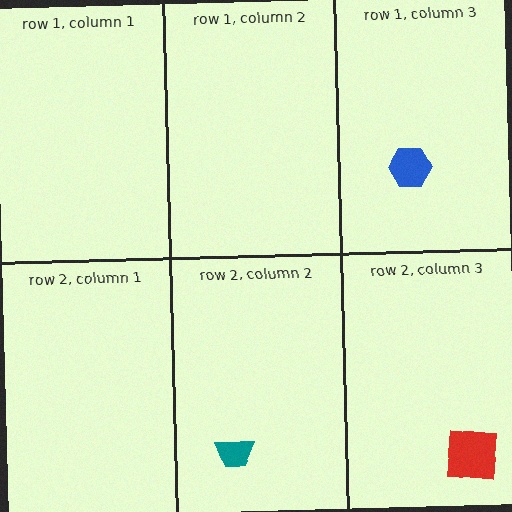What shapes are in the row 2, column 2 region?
The teal trapezoid.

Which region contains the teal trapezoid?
The row 2, column 2 region.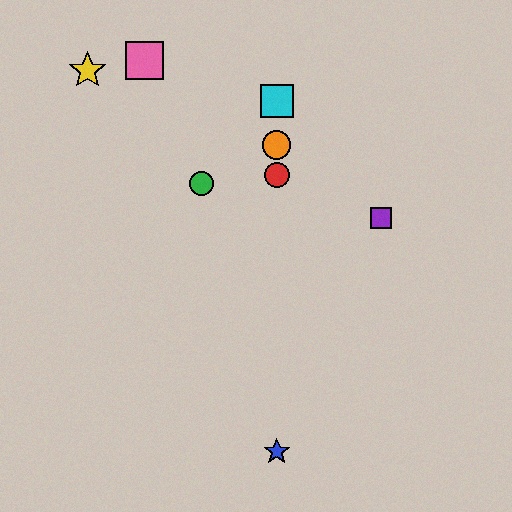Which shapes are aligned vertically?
The red circle, the blue star, the orange circle, the cyan square are aligned vertically.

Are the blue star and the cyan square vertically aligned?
Yes, both are at x≈277.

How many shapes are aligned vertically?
4 shapes (the red circle, the blue star, the orange circle, the cyan square) are aligned vertically.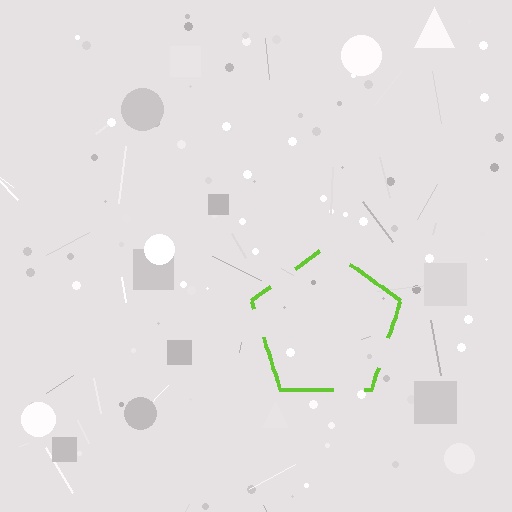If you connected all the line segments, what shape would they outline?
They would outline a pentagon.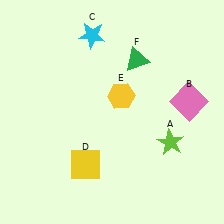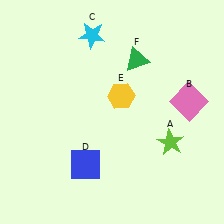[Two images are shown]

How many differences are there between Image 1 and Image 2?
There is 1 difference between the two images.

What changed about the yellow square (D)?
In Image 1, D is yellow. In Image 2, it changed to blue.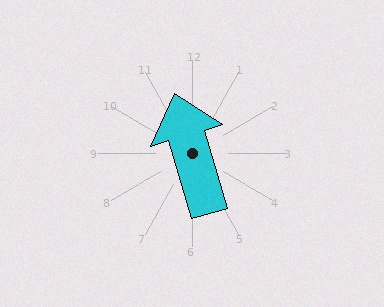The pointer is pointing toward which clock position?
Roughly 11 o'clock.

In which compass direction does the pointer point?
North.